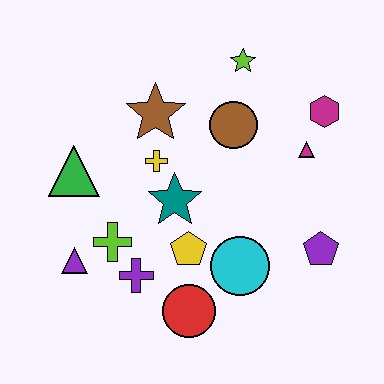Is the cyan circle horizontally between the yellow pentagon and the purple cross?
No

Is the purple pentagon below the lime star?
Yes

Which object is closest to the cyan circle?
The yellow pentagon is closest to the cyan circle.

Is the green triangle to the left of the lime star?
Yes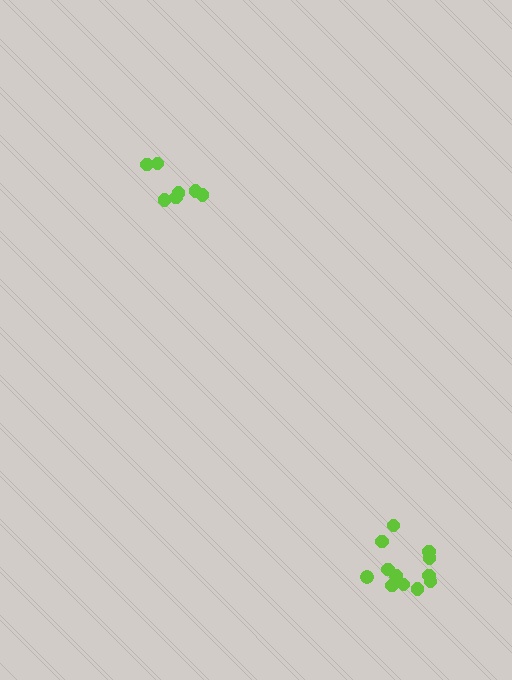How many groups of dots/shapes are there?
There are 2 groups.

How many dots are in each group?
Group 1: 7 dots, Group 2: 12 dots (19 total).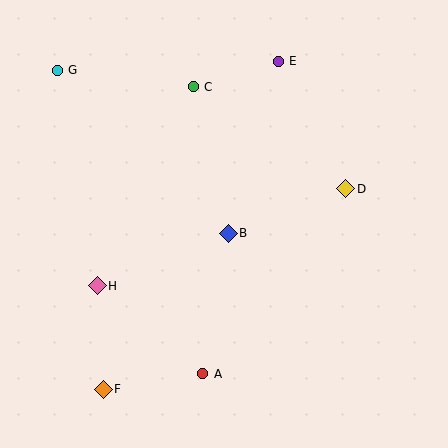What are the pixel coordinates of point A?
Point A is at (203, 374).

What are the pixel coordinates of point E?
Point E is at (278, 61).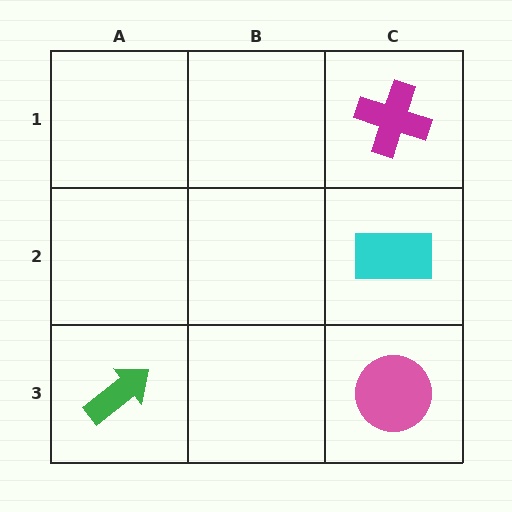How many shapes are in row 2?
1 shape.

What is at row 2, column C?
A cyan rectangle.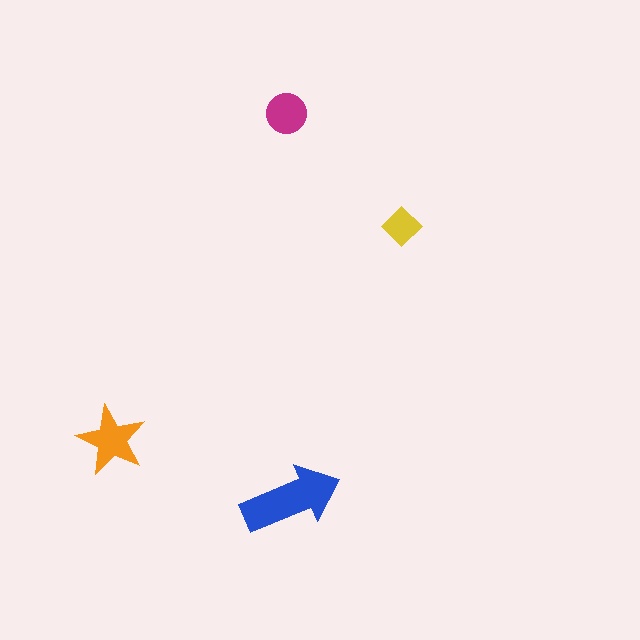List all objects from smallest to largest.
The yellow diamond, the magenta circle, the orange star, the blue arrow.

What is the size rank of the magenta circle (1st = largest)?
3rd.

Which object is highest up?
The magenta circle is topmost.